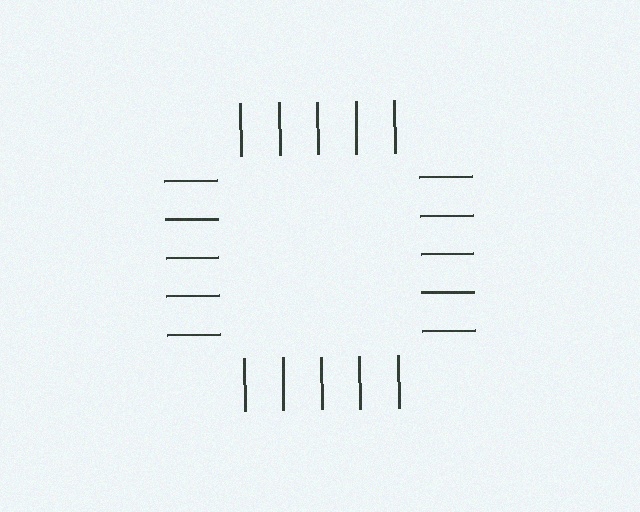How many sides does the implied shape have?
4 sides — the line-ends trace a square.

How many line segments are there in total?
20 — 5 along each of the 4 edges.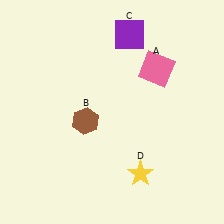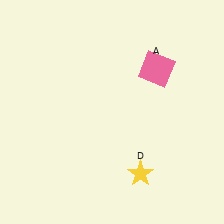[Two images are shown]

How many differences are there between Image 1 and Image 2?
There are 2 differences between the two images.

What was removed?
The purple square (C), the brown hexagon (B) were removed in Image 2.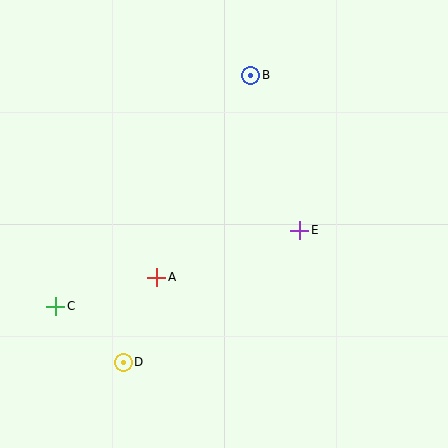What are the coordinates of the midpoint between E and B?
The midpoint between E and B is at (275, 153).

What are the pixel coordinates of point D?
Point D is at (123, 362).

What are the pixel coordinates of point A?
Point A is at (157, 277).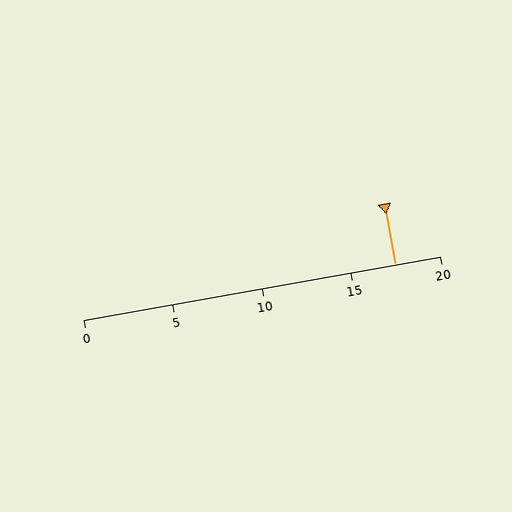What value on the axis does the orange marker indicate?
The marker indicates approximately 17.5.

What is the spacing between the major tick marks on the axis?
The major ticks are spaced 5 apart.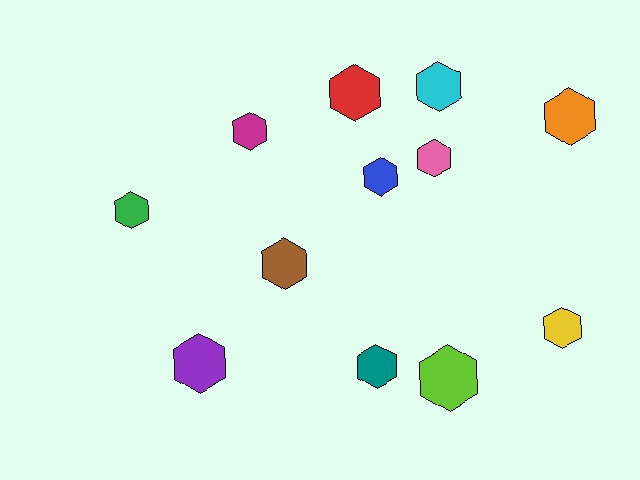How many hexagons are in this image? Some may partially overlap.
There are 12 hexagons.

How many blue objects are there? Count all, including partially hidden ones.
There is 1 blue object.